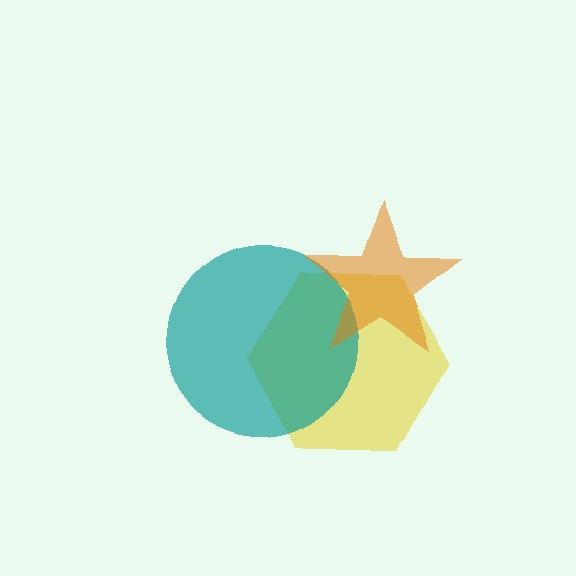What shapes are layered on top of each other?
The layered shapes are: a yellow hexagon, a teal circle, an orange star.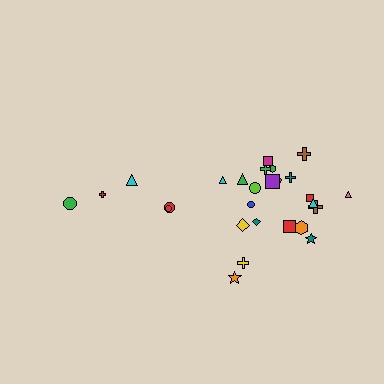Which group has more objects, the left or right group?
The right group.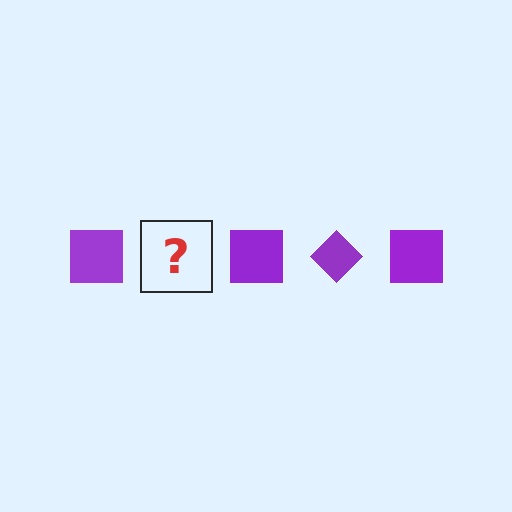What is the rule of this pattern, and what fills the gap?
The rule is that the pattern cycles through square, diamond shapes in purple. The gap should be filled with a purple diamond.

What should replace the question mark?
The question mark should be replaced with a purple diamond.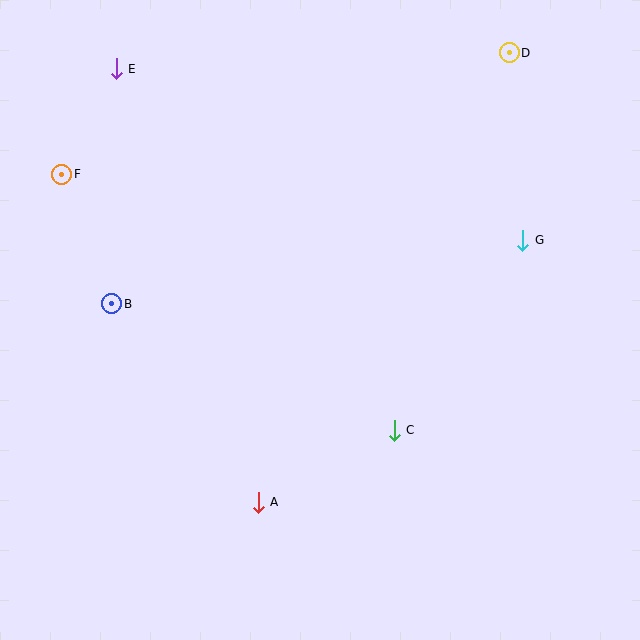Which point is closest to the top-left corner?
Point E is closest to the top-left corner.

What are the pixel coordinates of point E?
Point E is at (116, 69).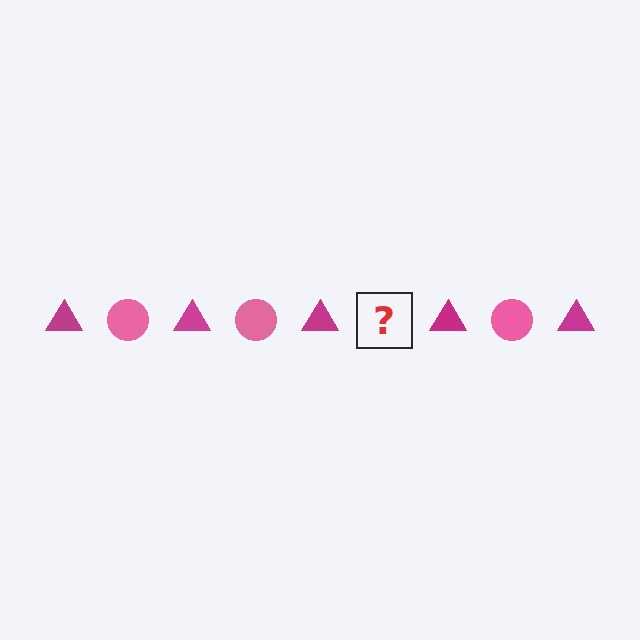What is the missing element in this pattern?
The missing element is a pink circle.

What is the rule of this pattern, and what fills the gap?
The rule is that the pattern alternates between magenta triangle and pink circle. The gap should be filled with a pink circle.